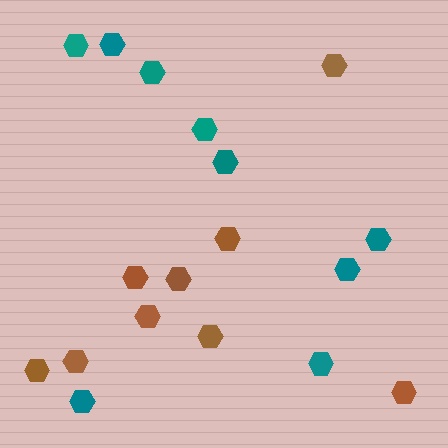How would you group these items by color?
There are 2 groups: one group of teal hexagons (9) and one group of brown hexagons (9).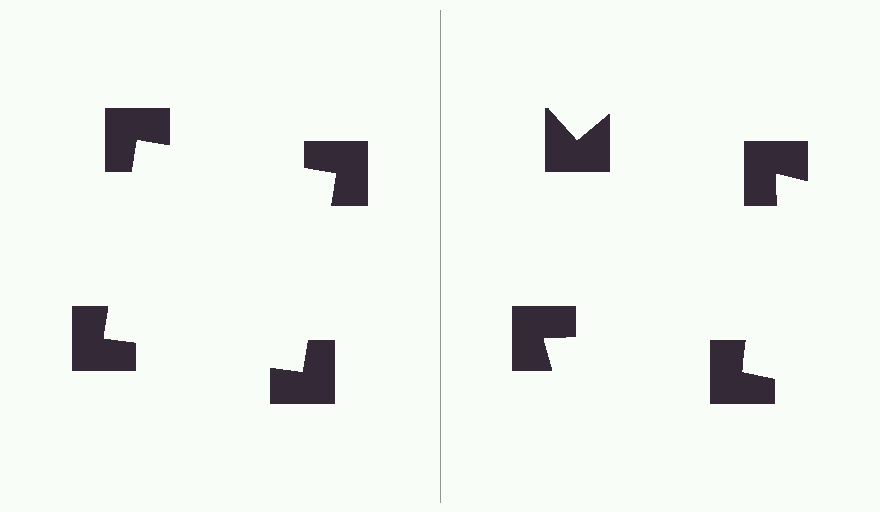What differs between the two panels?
The notched squares are positioned identically on both sides; only the wedge orientations differ. On the left they align to a square; on the right they are misaligned.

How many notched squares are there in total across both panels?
8 — 4 on each side.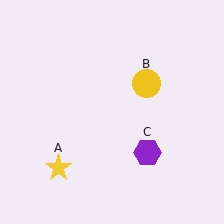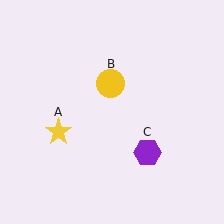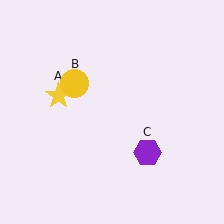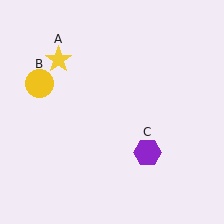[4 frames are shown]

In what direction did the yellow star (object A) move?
The yellow star (object A) moved up.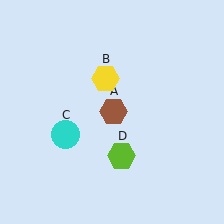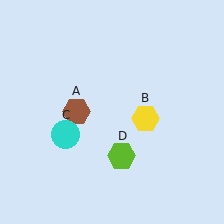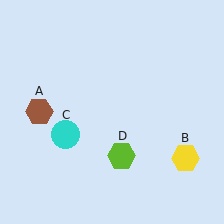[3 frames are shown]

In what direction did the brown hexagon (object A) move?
The brown hexagon (object A) moved left.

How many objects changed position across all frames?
2 objects changed position: brown hexagon (object A), yellow hexagon (object B).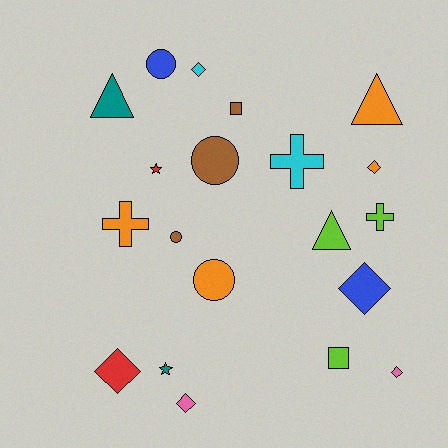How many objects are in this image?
There are 20 objects.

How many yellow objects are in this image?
There are no yellow objects.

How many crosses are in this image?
There are 3 crosses.